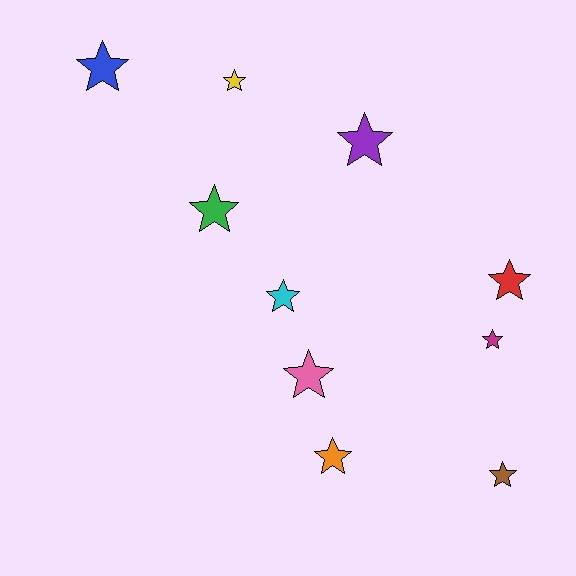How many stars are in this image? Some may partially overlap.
There are 10 stars.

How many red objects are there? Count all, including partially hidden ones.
There is 1 red object.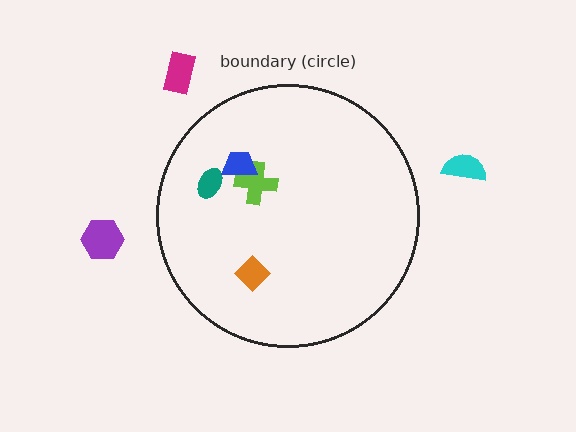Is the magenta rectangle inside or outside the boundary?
Outside.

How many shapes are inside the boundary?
4 inside, 3 outside.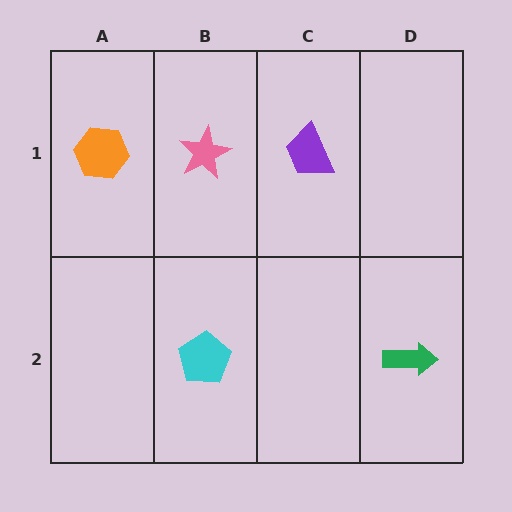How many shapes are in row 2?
2 shapes.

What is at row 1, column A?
An orange hexagon.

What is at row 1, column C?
A purple trapezoid.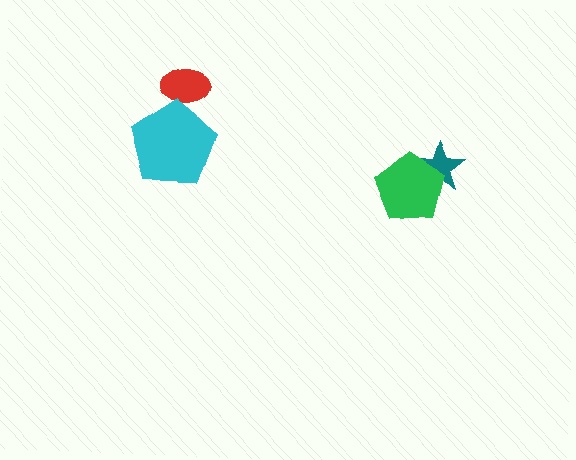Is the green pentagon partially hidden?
No, no other shape covers it.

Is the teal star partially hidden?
Yes, it is partially covered by another shape.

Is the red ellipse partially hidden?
Yes, it is partially covered by another shape.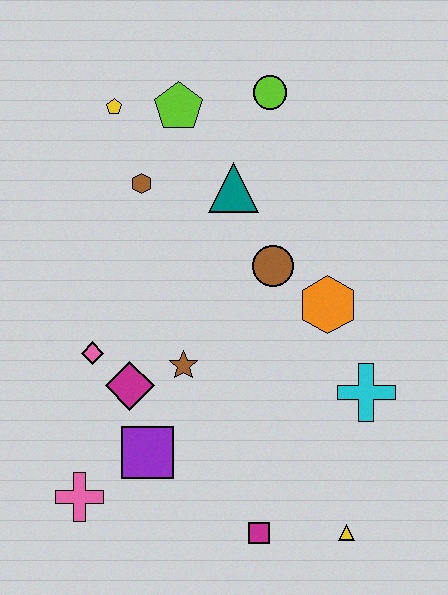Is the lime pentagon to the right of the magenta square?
No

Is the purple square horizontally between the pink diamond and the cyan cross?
Yes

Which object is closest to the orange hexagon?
The brown circle is closest to the orange hexagon.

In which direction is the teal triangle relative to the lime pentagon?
The teal triangle is below the lime pentagon.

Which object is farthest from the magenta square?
The yellow pentagon is farthest from the magenta square.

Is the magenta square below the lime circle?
Yes